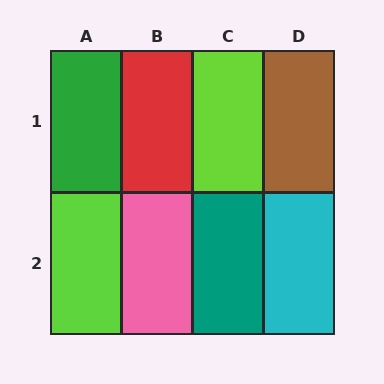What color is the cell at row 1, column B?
Red.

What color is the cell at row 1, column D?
Brown.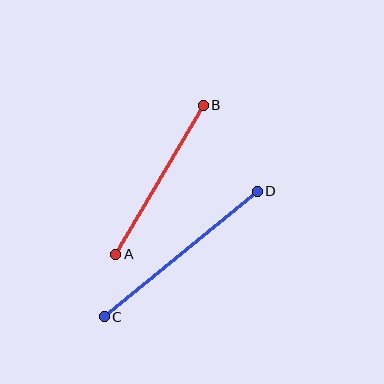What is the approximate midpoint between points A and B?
The midpoint is at approximately (159, 180) pixels.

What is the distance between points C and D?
The distance is approximately 198 pixels.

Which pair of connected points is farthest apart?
Points C and D are farthest apart.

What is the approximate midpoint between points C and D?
The midpoint is at approximately (181, 254) pixels.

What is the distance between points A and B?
The distance is approximately 173 pixels.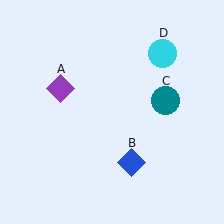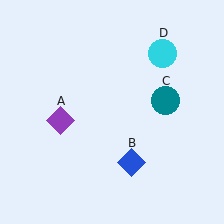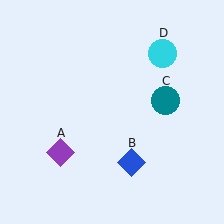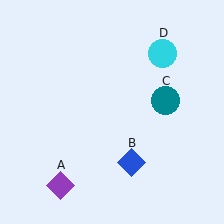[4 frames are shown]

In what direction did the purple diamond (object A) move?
The purple diamond (object A) moved down.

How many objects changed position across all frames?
1 object changed position: purple diamond (object A).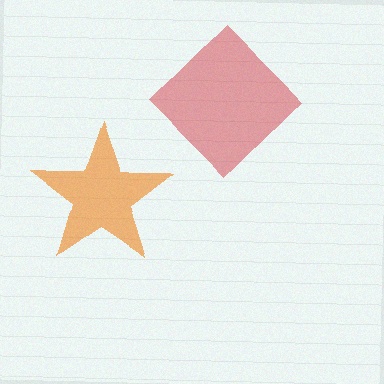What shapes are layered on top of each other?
The layered shapes are: a red diamond, an orange star.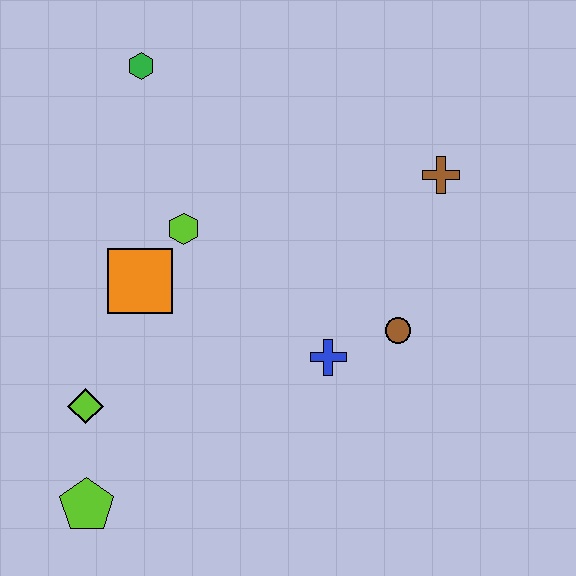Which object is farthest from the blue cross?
The green hexagon is farthest from the blue cross.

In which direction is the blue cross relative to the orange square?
The blue cross is to the right of the orange square.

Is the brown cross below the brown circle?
No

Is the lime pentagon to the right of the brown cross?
No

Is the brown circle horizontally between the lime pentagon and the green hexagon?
No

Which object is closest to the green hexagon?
The lime hexagon is closest to the green hexagon.